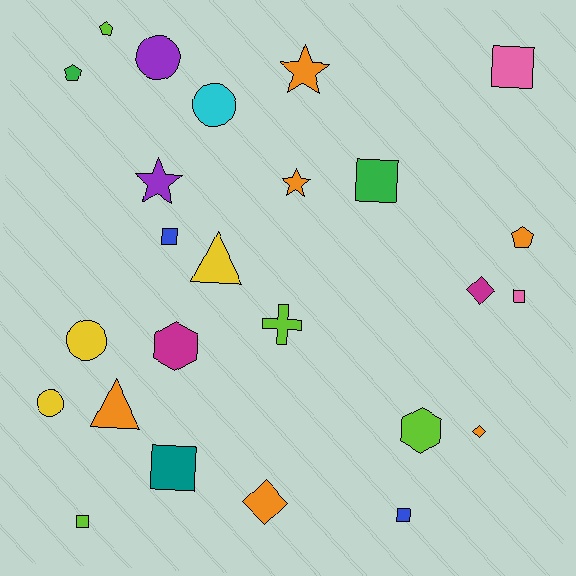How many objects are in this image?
There are 25 objects.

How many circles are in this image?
There are 4 circles.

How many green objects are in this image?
There are 2 green objects.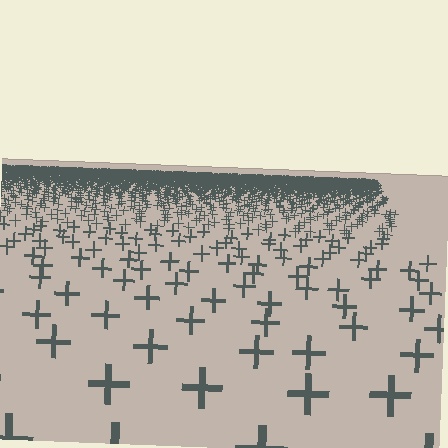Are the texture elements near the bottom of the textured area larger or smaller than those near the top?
Larger. Near the bottom, elements are closer to the viewer and appear at a bigger on-screen size.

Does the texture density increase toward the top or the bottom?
Density increases toward the top.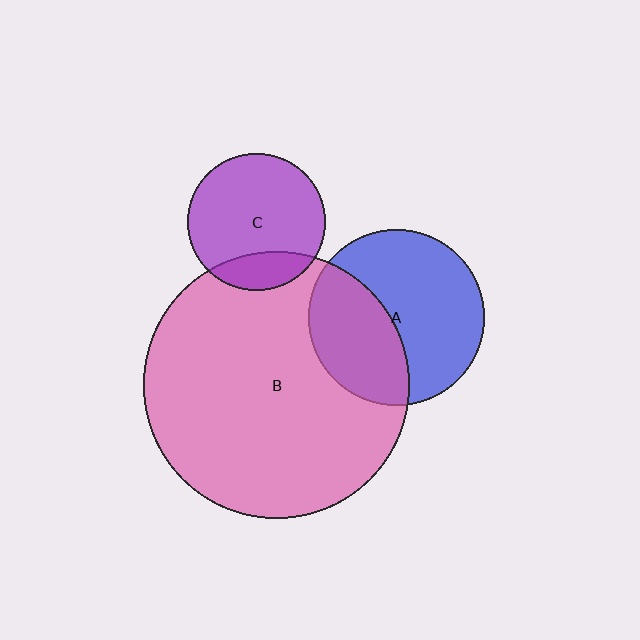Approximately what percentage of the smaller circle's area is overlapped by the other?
Approximately 20%.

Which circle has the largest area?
Circle B (pink).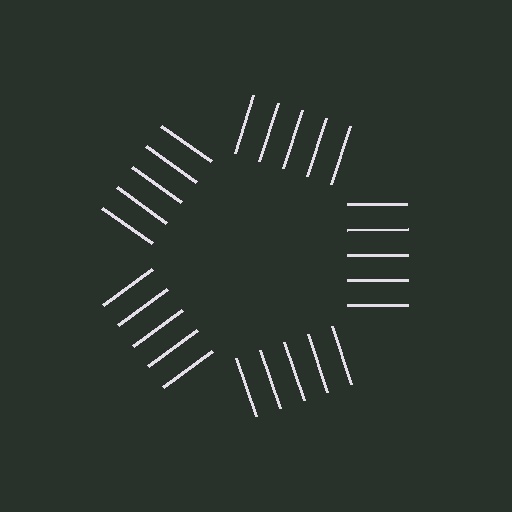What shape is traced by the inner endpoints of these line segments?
An illusory pentagon — the line segments terminate on its edges but no continuous stroke is drawn.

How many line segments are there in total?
25 — 5 along each of the 5 edges.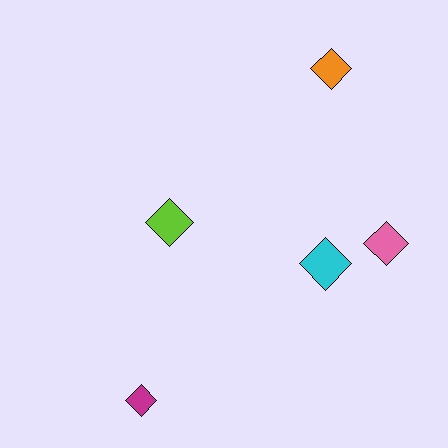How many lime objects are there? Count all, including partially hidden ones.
There is 1 lime object.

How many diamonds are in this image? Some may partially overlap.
There are 5 diamonds.